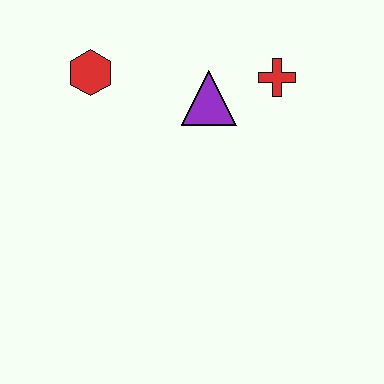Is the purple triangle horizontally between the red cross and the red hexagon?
Yes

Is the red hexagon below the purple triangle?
No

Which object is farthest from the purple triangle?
The red hexagon is farthest from the purple triangle.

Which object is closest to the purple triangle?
The red cross is closest to the purple triangle.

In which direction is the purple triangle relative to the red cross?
The purple triangle is to the left of the red cross.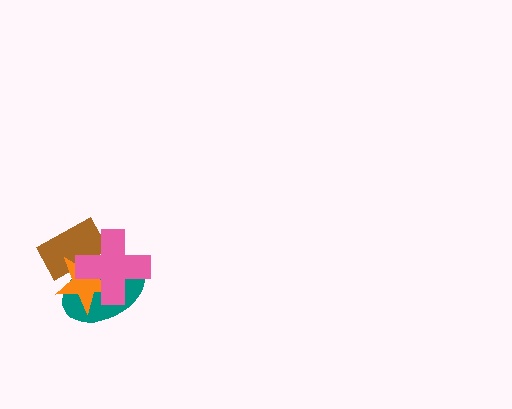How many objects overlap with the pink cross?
3 objects overlap with the pink cross.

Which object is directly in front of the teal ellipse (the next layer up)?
The orange star is directly in front of the teal ellipse.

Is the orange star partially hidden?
Yes, it is partially covered by another shape.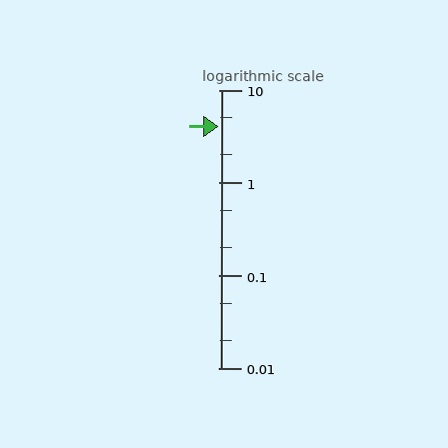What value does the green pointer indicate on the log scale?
The pointer indicates approximately 4.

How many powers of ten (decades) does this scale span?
The scale spans 3 decades, from 0.01 to 10.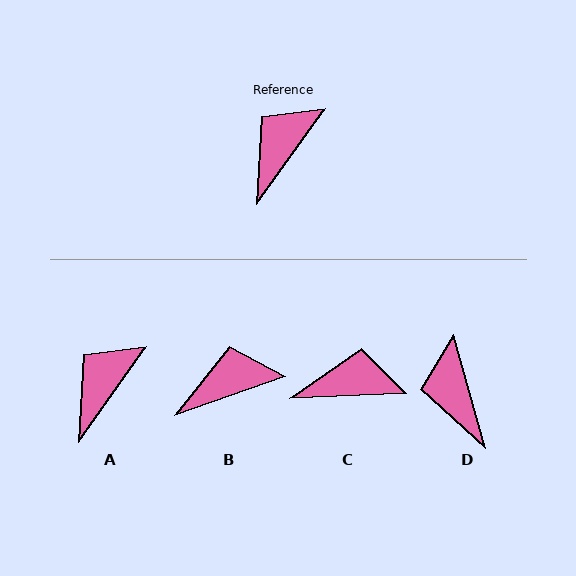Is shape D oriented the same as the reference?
No, it is off by about 51 degrees.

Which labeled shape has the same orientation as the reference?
A.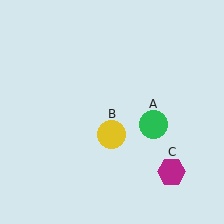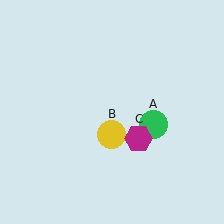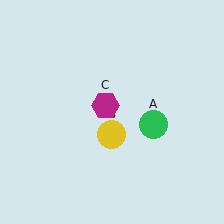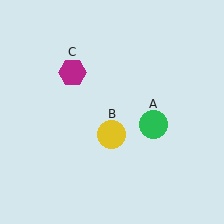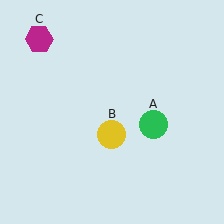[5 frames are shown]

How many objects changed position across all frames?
1 object changed position: magenta hexagon (object C).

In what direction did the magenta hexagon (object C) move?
The magenta hexagon (object C) moved up and to the left.